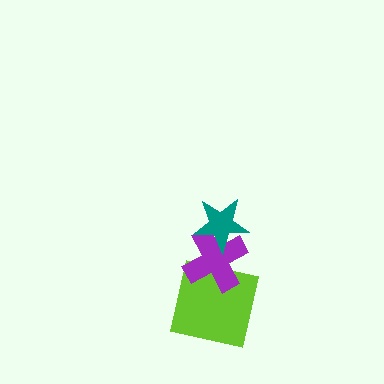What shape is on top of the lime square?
The purple cross is on top of the lime square.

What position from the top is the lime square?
The lime square is 3rd from the top.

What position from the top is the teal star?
The teal star is 1st from the top.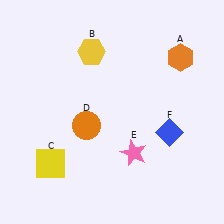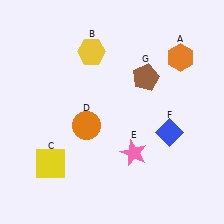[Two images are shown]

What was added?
A brown pentagon (G) was added in Image 2.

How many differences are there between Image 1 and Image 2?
There is 1 difference between the two images.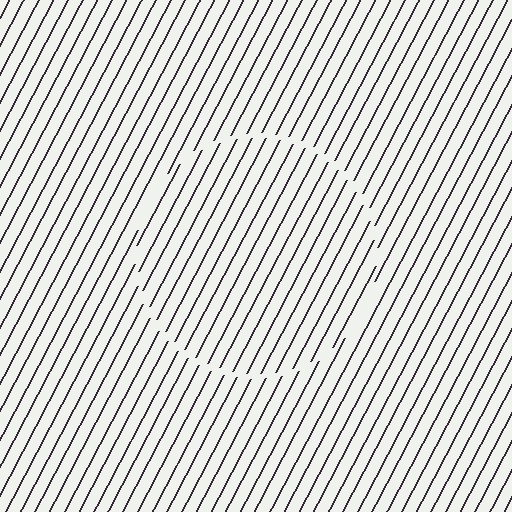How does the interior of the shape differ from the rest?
The interior of the shape contains the same grating, shifted by half a period — the contour is defined by the phase discontinuity where line-ends from the inner and outer gratings abut.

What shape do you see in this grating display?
An illusory circle. The interior of the shape contains the same grating, shifted by half a period — the contour is defined by the phase discontinuity where line-ends from the inner and outer gratings abut.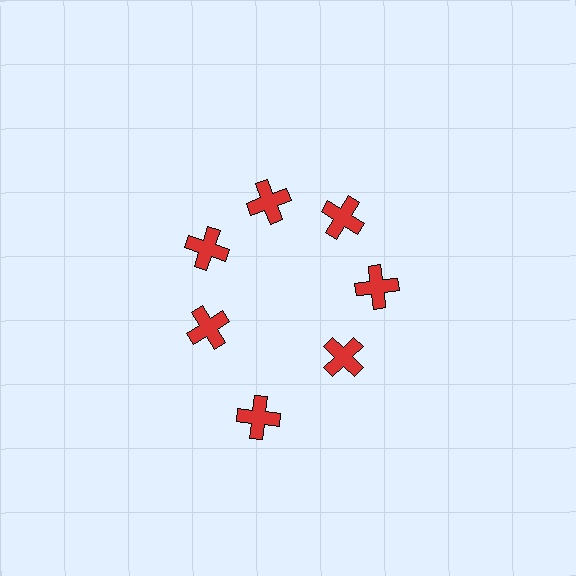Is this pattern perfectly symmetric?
No. The 7 red crosses are arranged in a ring, but one element near the 6 o'clock position is pushed outward from the center, breaking the 7-fold rotational symmetry.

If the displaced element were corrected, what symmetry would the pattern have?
It would have 7-fold rotational symmetry — the pattern would map onto itself every 51 degrees.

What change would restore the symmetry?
The symmetry would be restored by moving it inward, back onto the ring so that all 7 crosses sit at equal angles and equal distance from the center.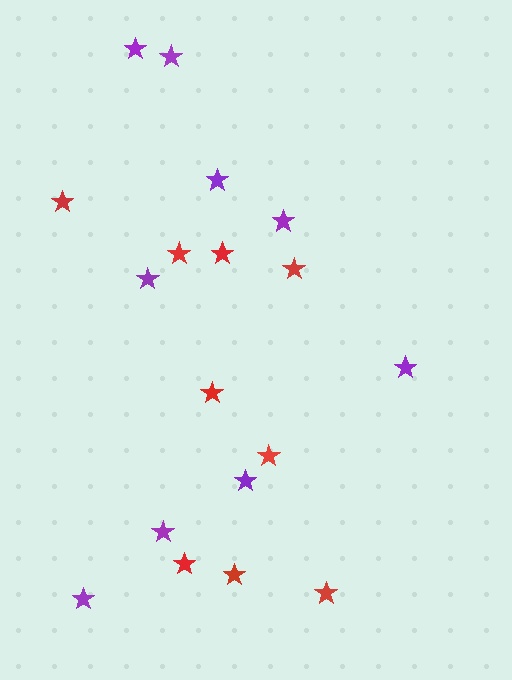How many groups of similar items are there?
There are 2 groups: one group of purple stars (9) and one group of red stars (9).